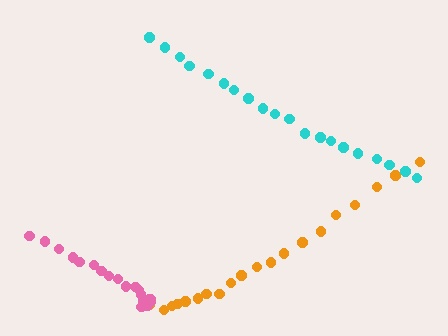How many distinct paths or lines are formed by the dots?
There are 3 distinct paths.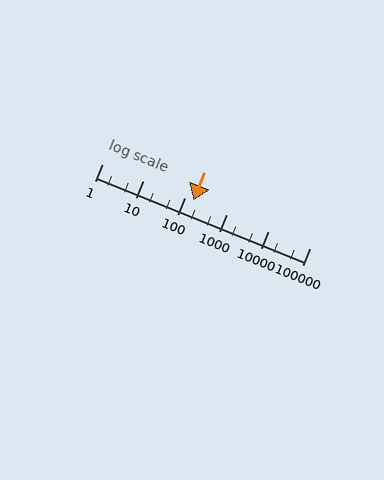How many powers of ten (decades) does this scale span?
The scale spans 5 decades, from 1 to 100000.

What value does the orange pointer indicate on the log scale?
The pointer indicates approximately 160.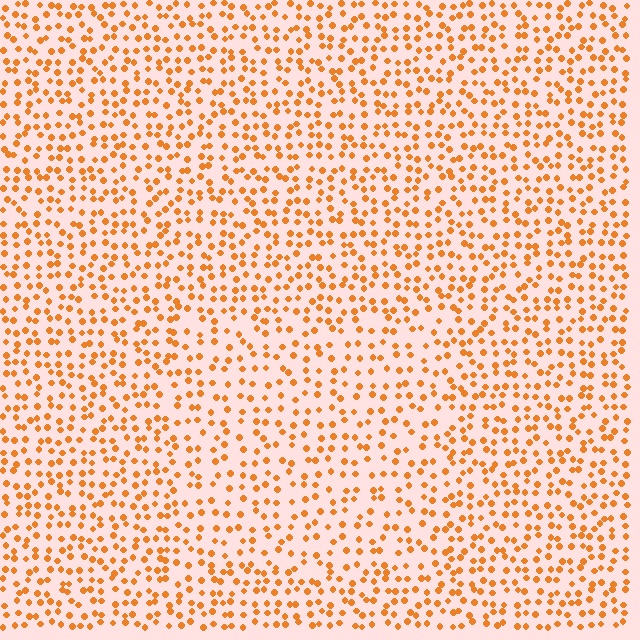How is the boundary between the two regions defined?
The boundary is defined by a change in element density (approximately 1.4x ratio). All elements are the same color, size, and shape.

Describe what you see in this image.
The image contains small orange elements arranged at two different densities. A rectangle-shaped region is visible where the elements are less densely packed than the surrounding area.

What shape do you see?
I see a rectangle.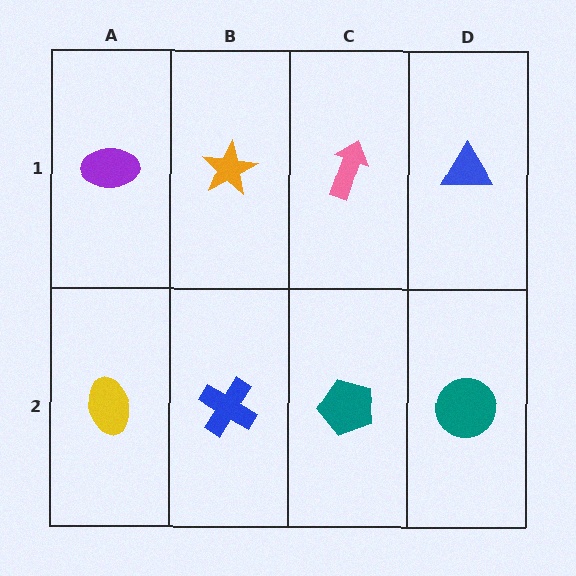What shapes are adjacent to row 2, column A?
A purple ellipse (row 1, column A), a blue cross (row 2, column B).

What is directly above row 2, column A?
A purple ellipse.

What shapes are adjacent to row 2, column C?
A pink arrow (row 1, column C), a blue cross (row 2, column B), a teal circle (row 2, column D).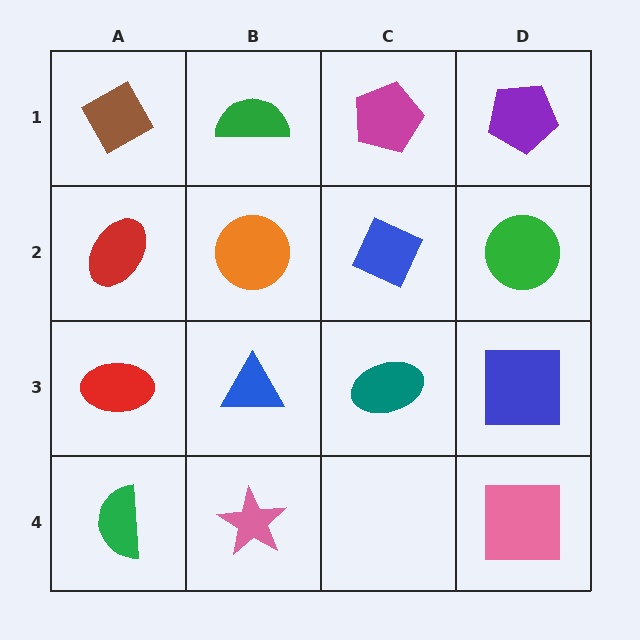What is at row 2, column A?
A red ellipse.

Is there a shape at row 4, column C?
No, that cell is empty.